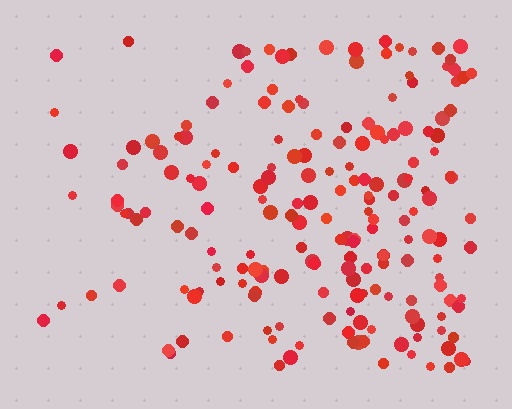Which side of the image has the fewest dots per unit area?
The left.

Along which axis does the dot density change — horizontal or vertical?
Horizontal.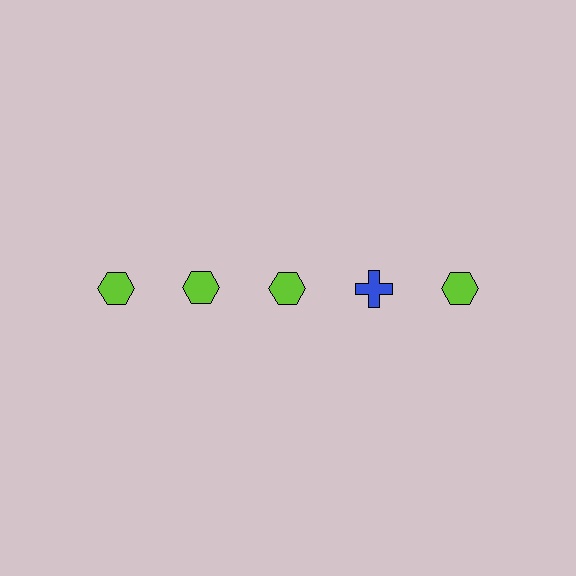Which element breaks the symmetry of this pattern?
The blue cross in the top row, second from right column breaks the symmetry. All other shapes are lime hexagons.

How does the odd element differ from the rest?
It differs in both color (blue instead of lime) and shape (cross instead of hexagon).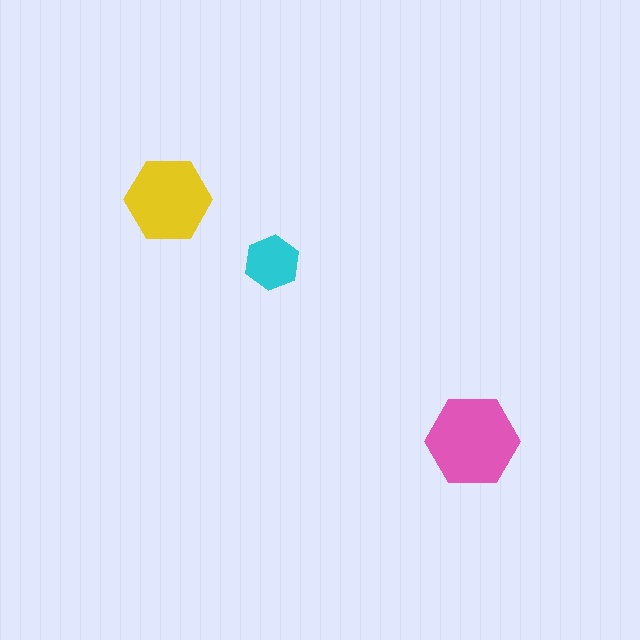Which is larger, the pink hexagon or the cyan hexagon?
The pink one.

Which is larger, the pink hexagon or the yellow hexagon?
The pink one.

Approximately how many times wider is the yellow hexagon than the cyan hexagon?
About 1.5 times wider.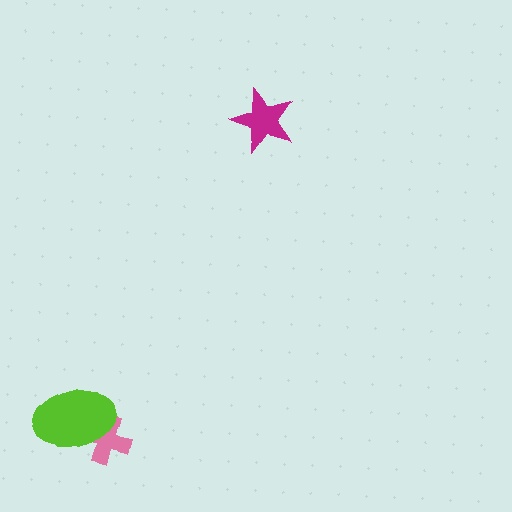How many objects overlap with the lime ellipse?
1 object overlaps with the lime ellipse.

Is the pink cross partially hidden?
Yes, it is partially covered by another shape.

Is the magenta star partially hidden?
No, no other shape covers it.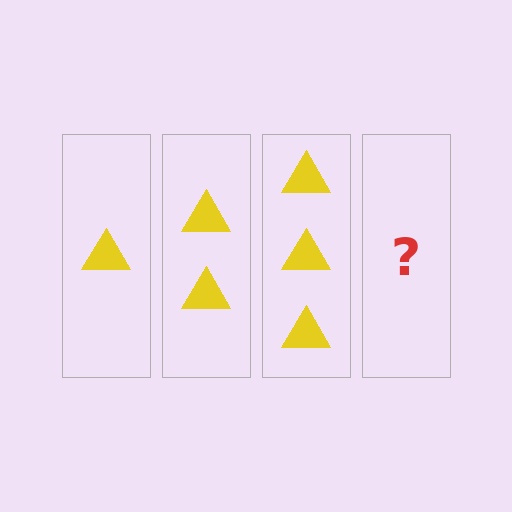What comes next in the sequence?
The next element should be 4 triangles.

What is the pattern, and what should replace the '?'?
The pattern is that each step adds one more triangle. The '?' should be 4 triangles.